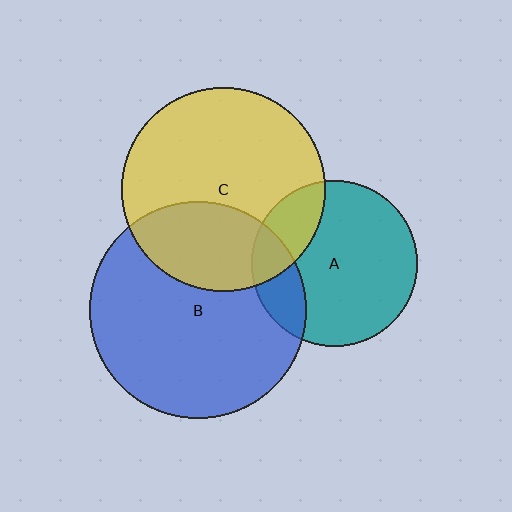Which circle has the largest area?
Circle B (blue).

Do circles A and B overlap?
Yes.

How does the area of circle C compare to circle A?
Approximately 1.5 times.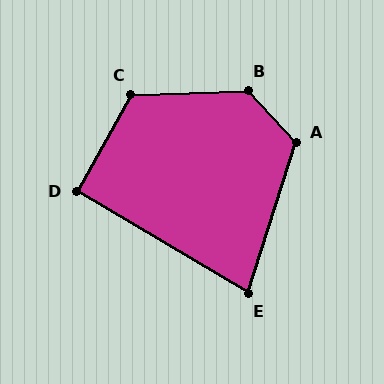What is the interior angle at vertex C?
Approximately 121 degrees (obtuse).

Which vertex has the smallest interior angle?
E, at approximately 77 degrees.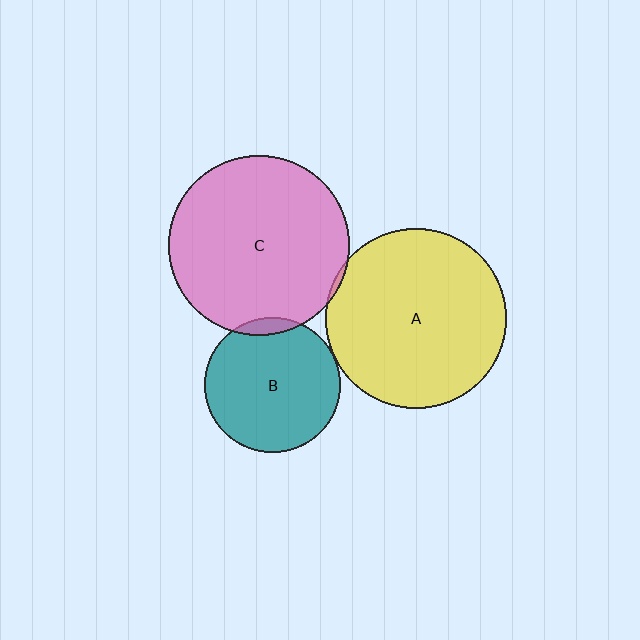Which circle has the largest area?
Circle C (pink).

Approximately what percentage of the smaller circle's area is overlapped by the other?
Approximately 5%.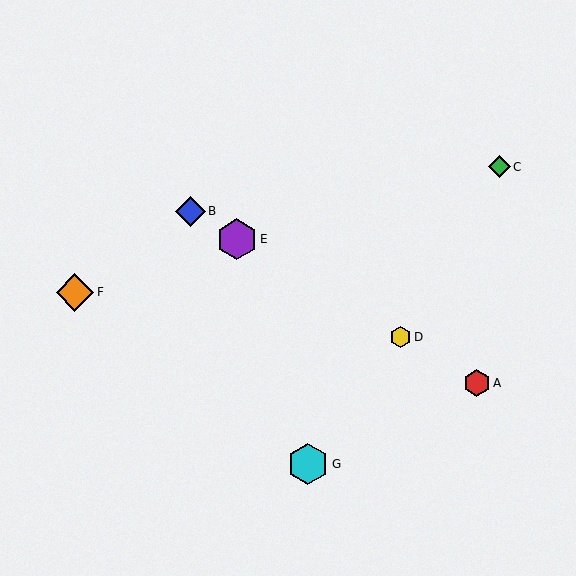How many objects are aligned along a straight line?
4 objects (A, B, D, E) are aligned along a straight line.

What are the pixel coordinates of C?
Object C is at (499, 167).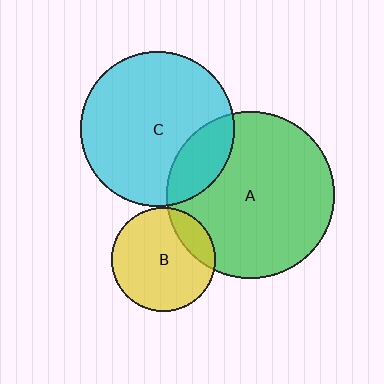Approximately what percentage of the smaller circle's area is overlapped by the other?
Approximately 20%.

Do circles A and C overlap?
Yes.